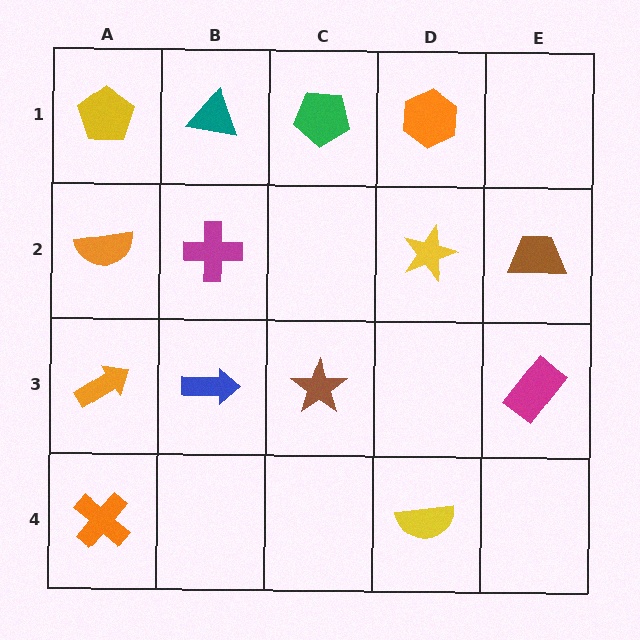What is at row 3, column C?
A brown star.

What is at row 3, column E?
A magenta rectangle.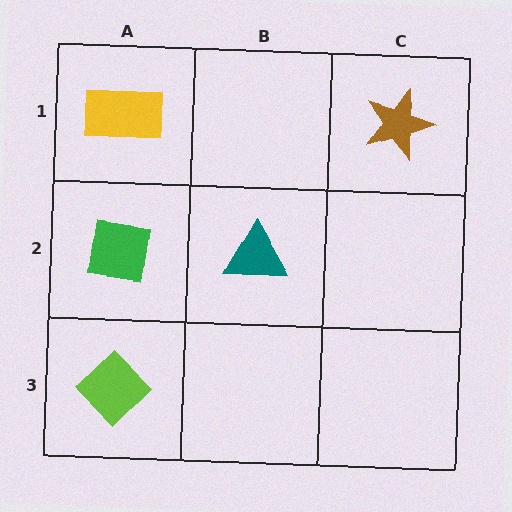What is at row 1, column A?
A yellow rectangle.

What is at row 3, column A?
A lime diamond.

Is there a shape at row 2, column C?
No, that cell is empty.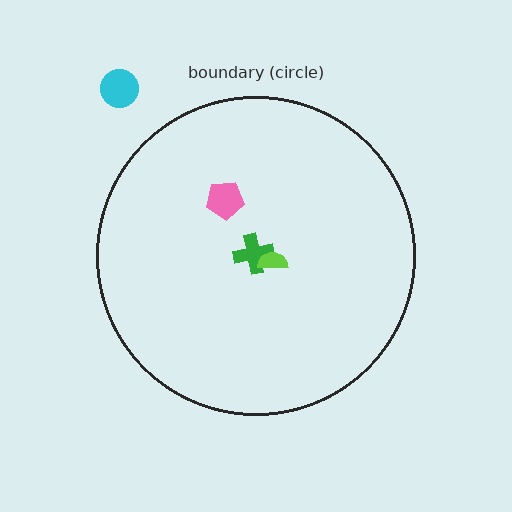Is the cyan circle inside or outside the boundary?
Outside.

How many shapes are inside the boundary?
3 inside, 1 outside.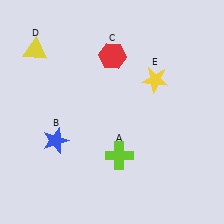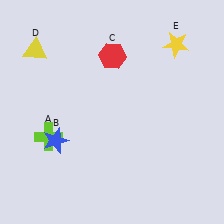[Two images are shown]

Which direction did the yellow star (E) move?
The yellow star (E) moved up.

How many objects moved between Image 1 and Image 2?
2 objects moved between the two images.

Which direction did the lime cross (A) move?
The lime cross (A) moved left.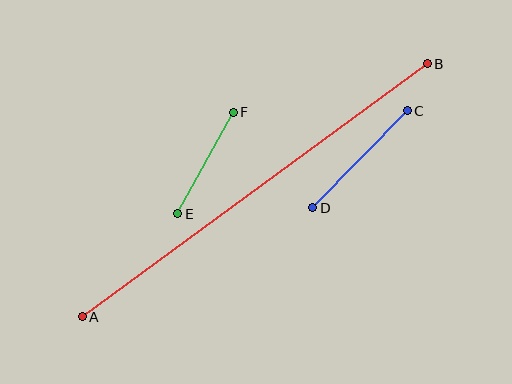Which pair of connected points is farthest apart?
Points A and B are farthest apart.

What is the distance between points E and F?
The distance is approximately 116 pixels.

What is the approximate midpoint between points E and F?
The midpoint is at approximately (206, 163) pixels.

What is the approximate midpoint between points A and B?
The midpoint is at approximately (255, 190) pixels.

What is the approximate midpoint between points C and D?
The midpoint is at approximately (360, 159) pixels.